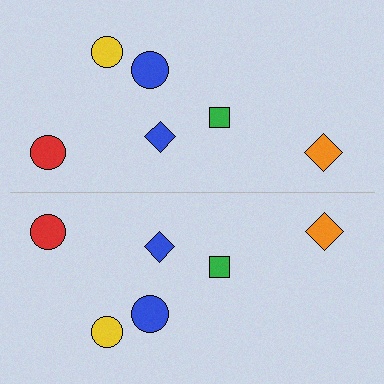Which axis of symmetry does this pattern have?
The pattern has a horizontal axis of symmetry running through the center of the image.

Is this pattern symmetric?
Yes, this pattern has bilateral (reflection) symmetry.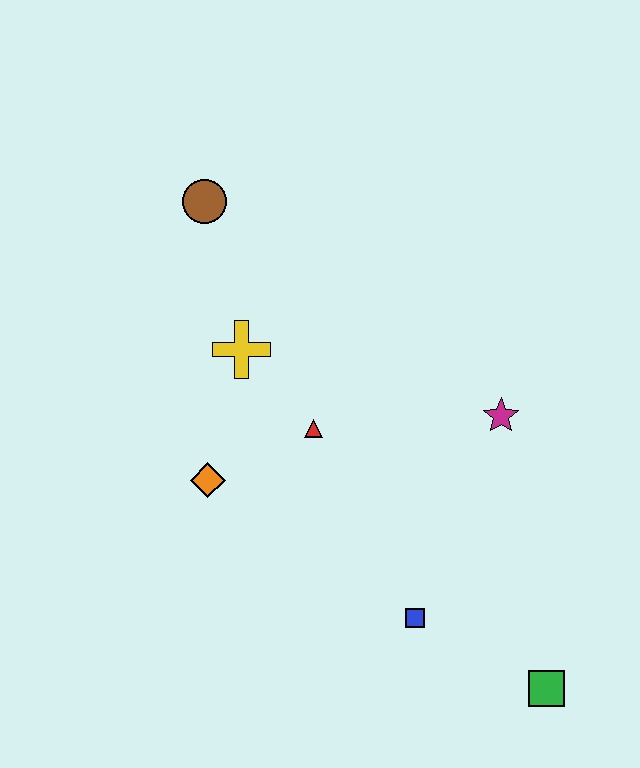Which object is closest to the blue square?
The green square is closest to the blue square.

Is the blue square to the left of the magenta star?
Yes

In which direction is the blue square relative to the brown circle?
The blue square is below the brown circle.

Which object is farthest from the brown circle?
The green square is farthest from the brown circle.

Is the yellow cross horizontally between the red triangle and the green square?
No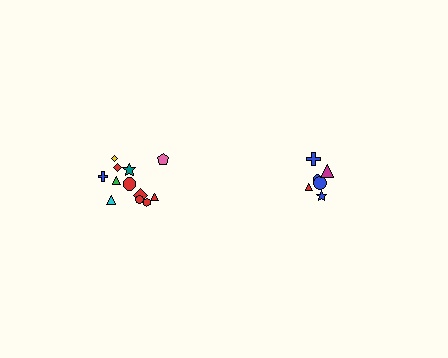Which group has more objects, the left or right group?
The left group.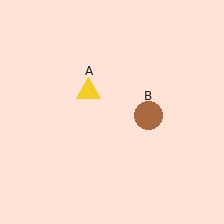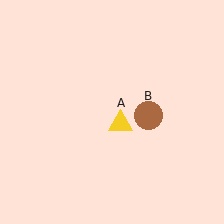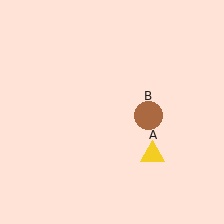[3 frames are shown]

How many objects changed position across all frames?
1 object changed position: yellow triangle (object A).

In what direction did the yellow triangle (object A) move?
The yellow triangle (object A) moved down and to the right.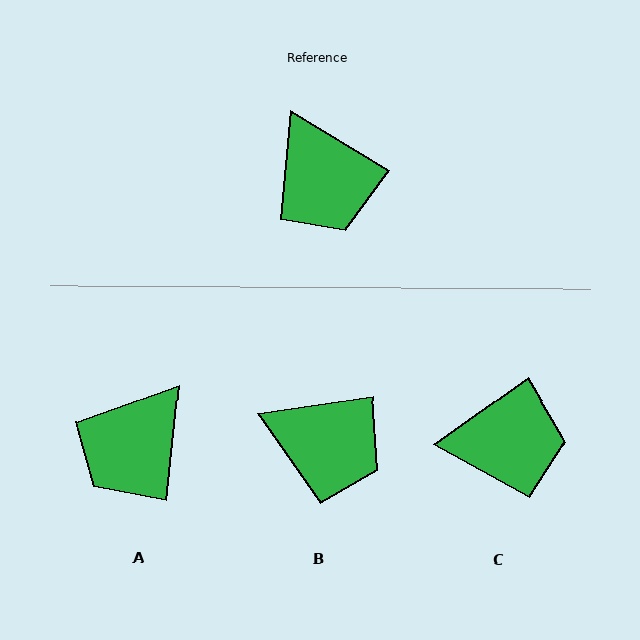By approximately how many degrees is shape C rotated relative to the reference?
Approximately 67 degrees counter-clockwise.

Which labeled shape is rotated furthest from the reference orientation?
C, about 67 degrees away.